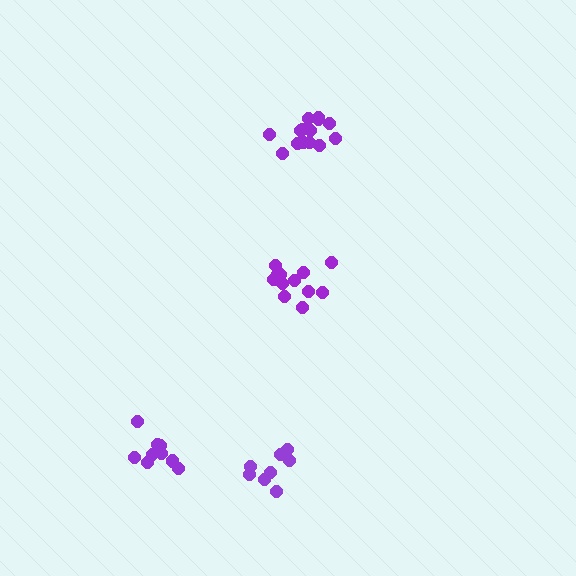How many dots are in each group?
Group 1: 14 dots, Group 2: 8 dots, Group 3: 9 dots, Group 4: 12 dots (43 total).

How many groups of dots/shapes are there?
There are 4 groups.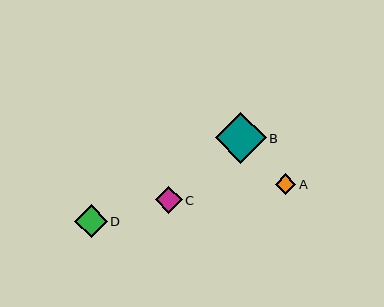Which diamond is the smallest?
Diamond A is the smallest with a size of approximately 20 pixels.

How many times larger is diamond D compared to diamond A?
Diamond D is approximately 1.6 times the size of diamond A.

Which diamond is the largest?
Diamond B is the largest with a size of approximately 51 pixels.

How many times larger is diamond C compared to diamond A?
Diamond C is approximately 1.3 times the size of diamond A.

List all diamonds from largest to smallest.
From largest to smallest: B, D, C, A.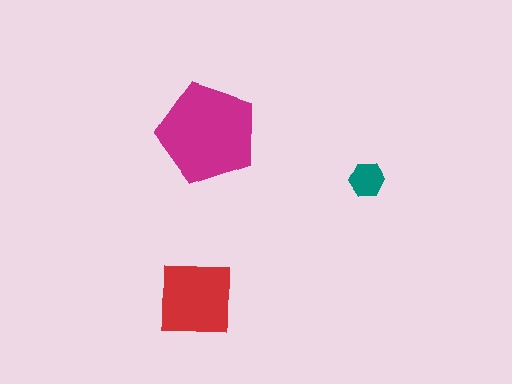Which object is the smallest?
The teal hexagon.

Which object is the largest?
The magenta pentagon.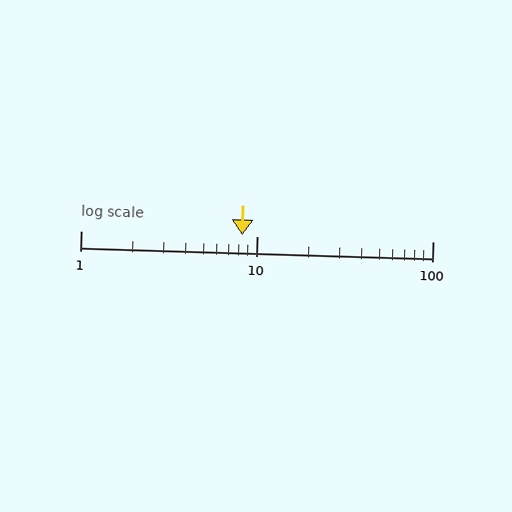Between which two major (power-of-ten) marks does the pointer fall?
The pointer is between 1 and 10.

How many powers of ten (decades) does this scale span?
The scale spans 2 decades, from 1 to 100.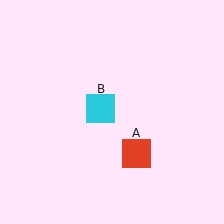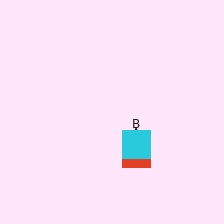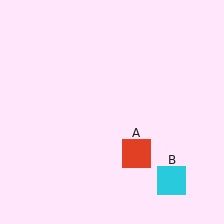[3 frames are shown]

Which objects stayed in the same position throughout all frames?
Red square (object A) remained stationary.